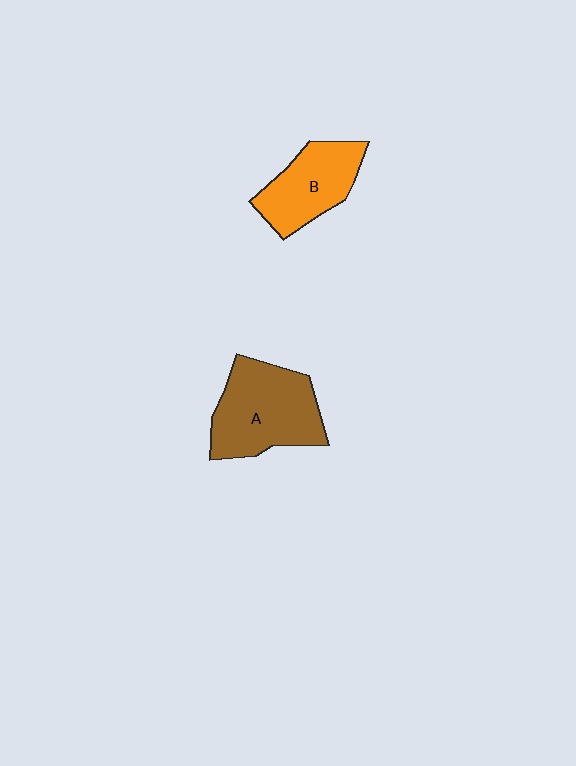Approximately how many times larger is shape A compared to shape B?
Approximately 1.3 times.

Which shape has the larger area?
Shape A (brown).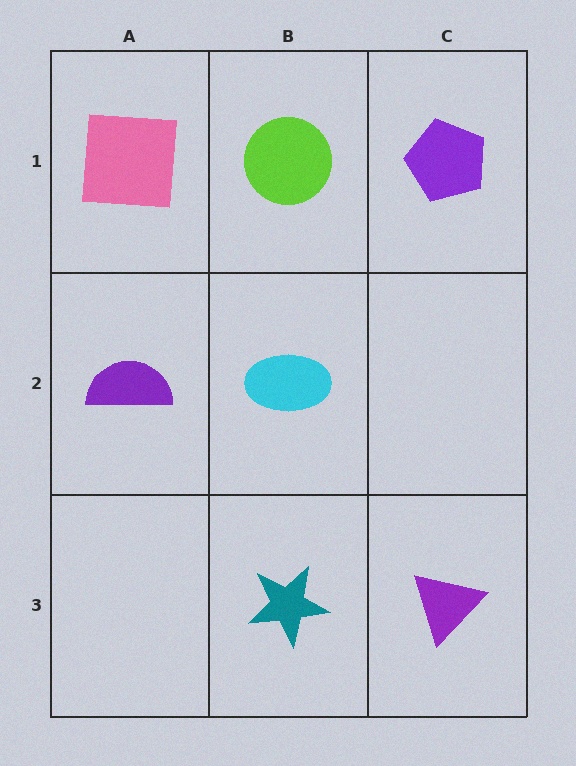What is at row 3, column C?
A purple triangle.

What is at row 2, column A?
A purple semicircle.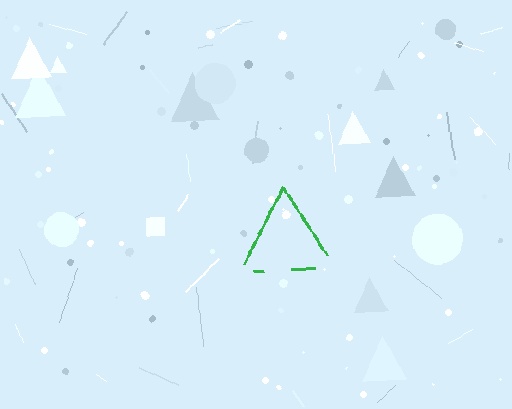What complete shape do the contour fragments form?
The contour fragments form a triangle.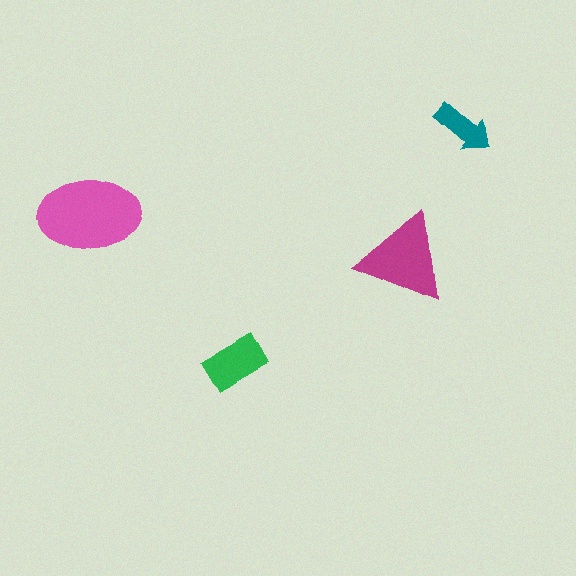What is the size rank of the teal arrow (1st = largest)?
4th.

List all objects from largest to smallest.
The pink ellipse, the magenta triangle, the green rectangle, the teal arrow.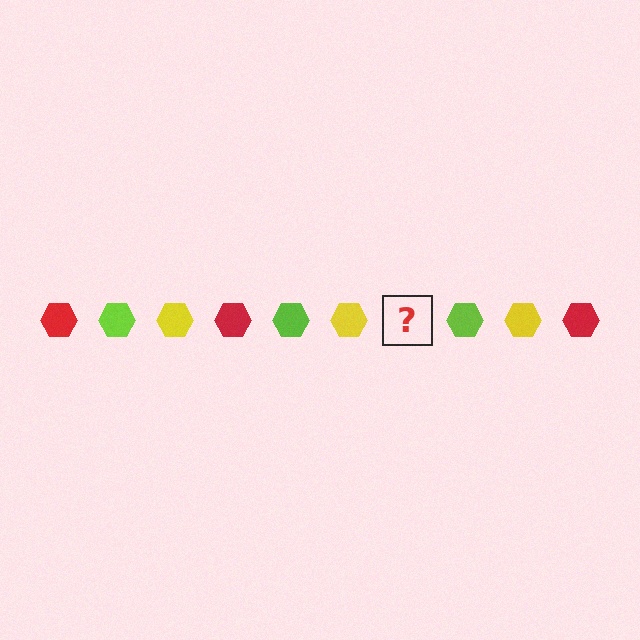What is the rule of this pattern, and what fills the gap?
The rule is that the pattern cycles through red, lime, yellow hexagons. The gap should be filled with a red hexagon.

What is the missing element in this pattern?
The missing element is a red hexagon.